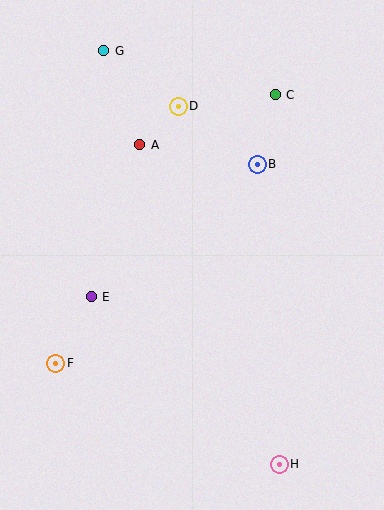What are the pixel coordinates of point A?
Point A is at (140, 145).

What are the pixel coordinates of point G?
Point G is at (104, 51).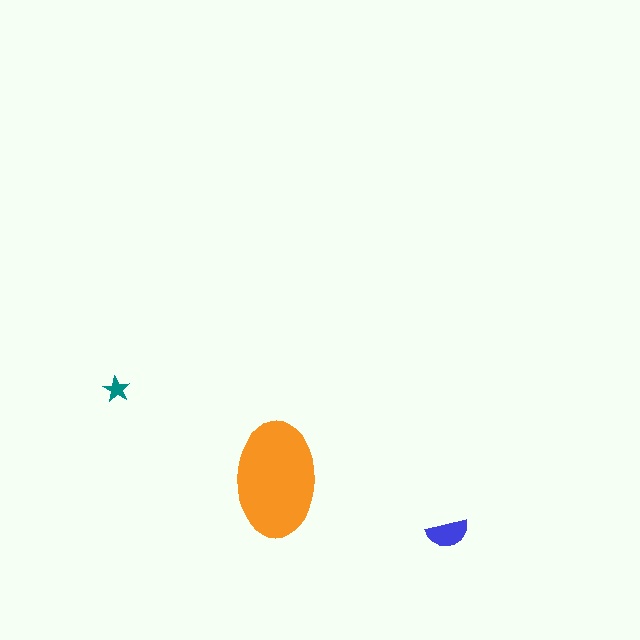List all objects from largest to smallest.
The orange ellipse, the blue semicircle, the teal star.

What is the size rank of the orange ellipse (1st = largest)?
1st.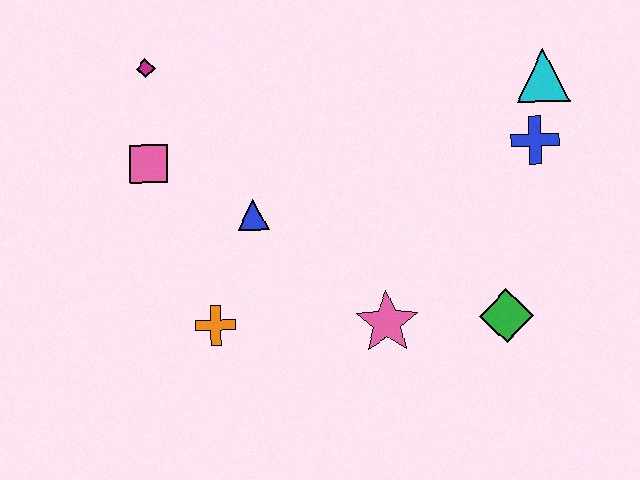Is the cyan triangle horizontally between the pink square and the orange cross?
No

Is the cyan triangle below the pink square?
No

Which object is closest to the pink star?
The green diamond is closest to the pink star.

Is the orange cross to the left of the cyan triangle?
Yes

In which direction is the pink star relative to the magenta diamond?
The pink star is below the magenta diamond.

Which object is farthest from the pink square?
The cyan triangle is farthest from the pink square.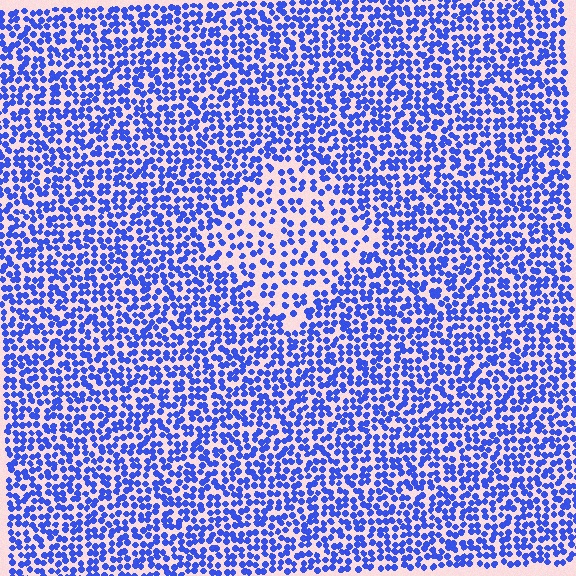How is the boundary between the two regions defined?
The boundary is defined by a change in element density (approximately 1.8x ratio). All elements are the same color, size, and shape.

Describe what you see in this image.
The image contains small blue elements arranged at two different densities. A diamond-shaped region is visible where the elements are less densely packed than the surrounding area.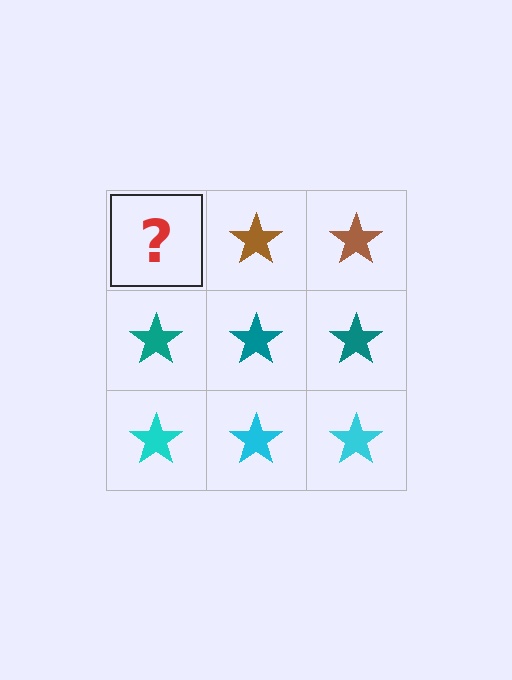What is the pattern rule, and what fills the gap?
The rule is that each row has a consistent color. The gap should be filled with a brown star.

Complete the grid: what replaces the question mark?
The question mark should be replaced with a brown star.